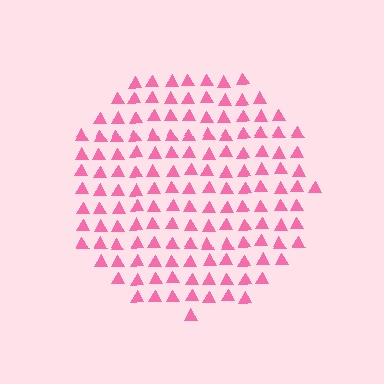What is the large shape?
The large shape is a circle.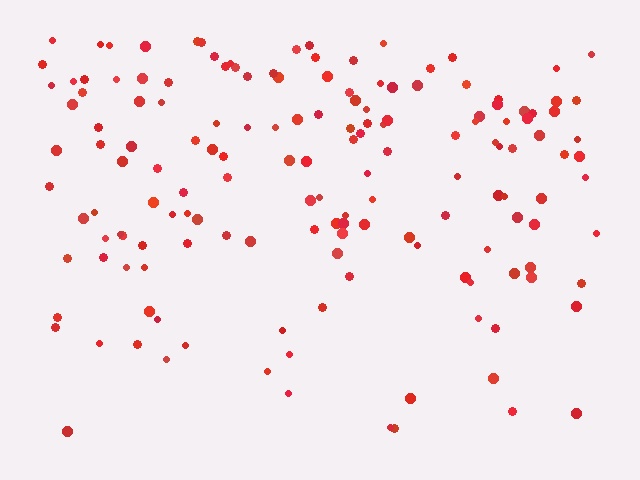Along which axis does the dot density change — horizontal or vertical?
Vertical.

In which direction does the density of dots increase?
From bottom to top, with the top side densest.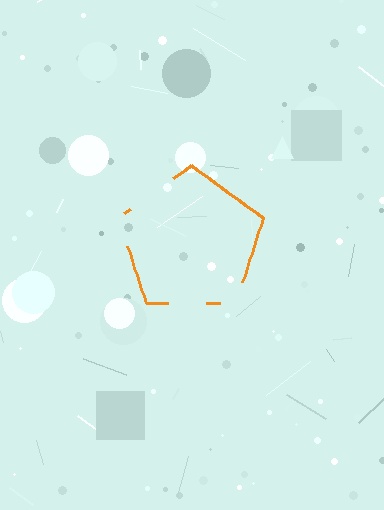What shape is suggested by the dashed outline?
The dashed outline suggests a pentagon.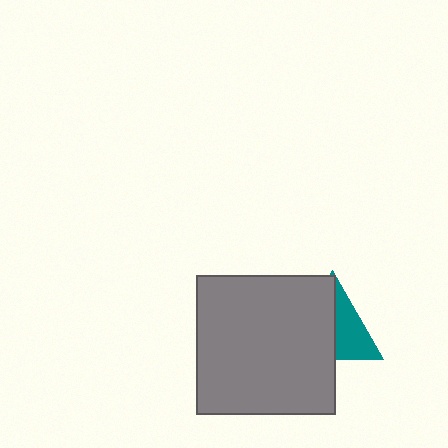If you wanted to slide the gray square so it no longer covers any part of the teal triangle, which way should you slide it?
Slide it left — that is the most direct way to separate the two shapes.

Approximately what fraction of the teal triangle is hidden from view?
Roughly 55% of the teal triangle is hidden behind the gray square.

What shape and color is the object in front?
The object in front is a gray square.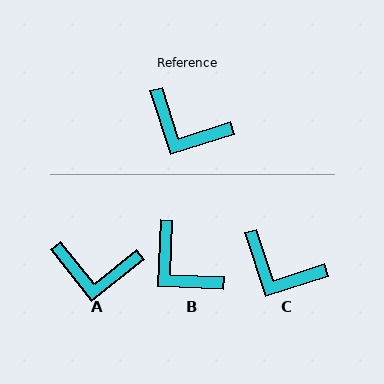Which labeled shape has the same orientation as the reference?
C.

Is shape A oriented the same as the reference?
No, it is off by about 21 degrees.